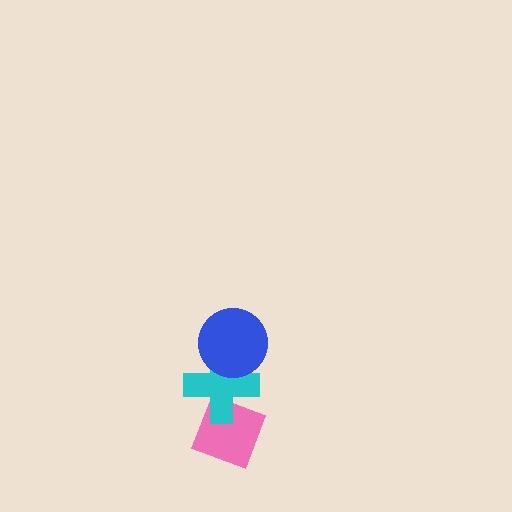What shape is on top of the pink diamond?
The cyan cross is on top of the pink diamond.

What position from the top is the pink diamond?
The pink diamond is 3rd from the top.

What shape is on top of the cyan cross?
The blue circle is on top of the cyan cross.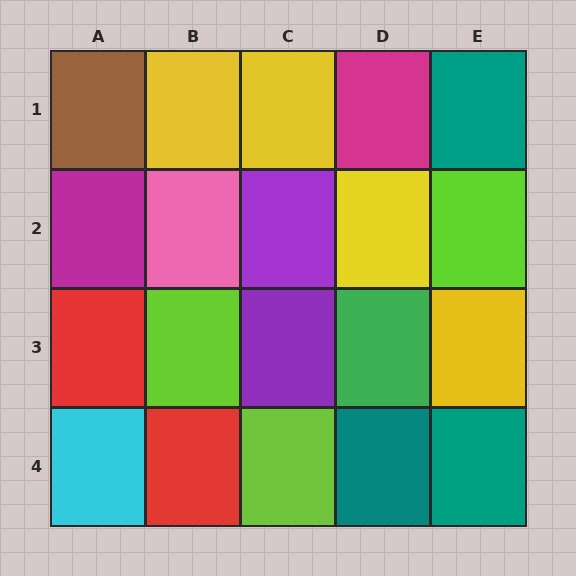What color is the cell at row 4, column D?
Teal.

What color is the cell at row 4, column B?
Red.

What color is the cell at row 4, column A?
Cyan.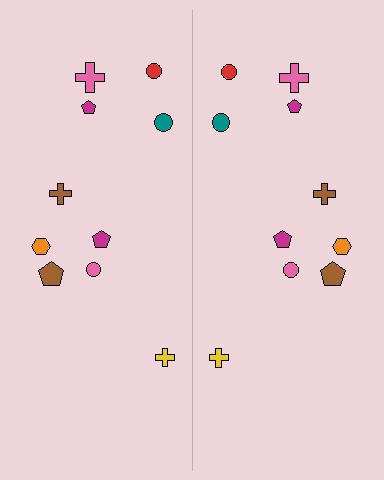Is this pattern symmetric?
Yes, this pattern has bilateral (reflection) symmetry.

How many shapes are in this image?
There are 20 shapes in this image.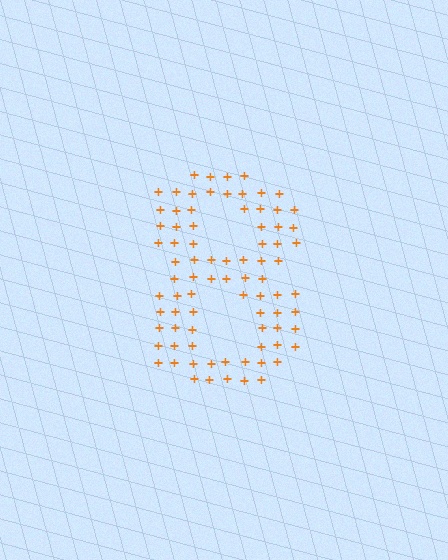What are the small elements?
The small elements are plus signs.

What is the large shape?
The large shape is the digit 8.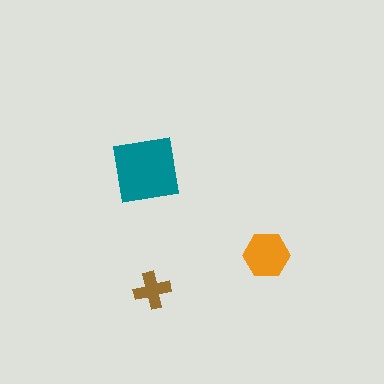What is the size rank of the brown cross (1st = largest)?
3rd.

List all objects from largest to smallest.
The teal square, the orange hexagon, the brown cross.